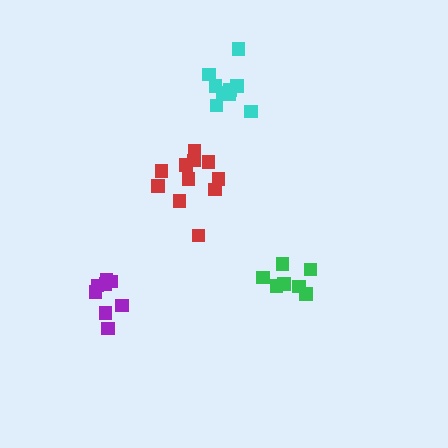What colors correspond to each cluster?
The clusters are colored: red, cyan, green, purple.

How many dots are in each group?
Group 1: 11 dots, Group 2: 9 dots, Group 3: 7 dots, Group 4: 8 dots (35 total).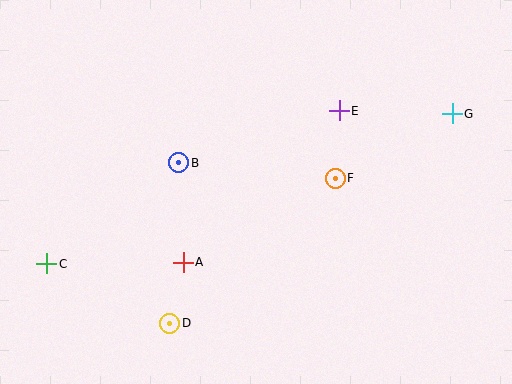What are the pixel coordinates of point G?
Point G is at (452, 114).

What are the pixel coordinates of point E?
Point E is at (339, 111).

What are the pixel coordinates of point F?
Point F is at (335, 178).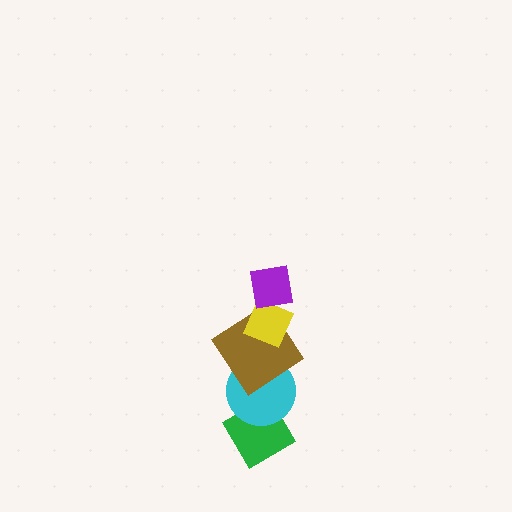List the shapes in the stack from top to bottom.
From top to bottom: the purple square, the yellow diamond, the brown diamond, the cyan circle, the green diamond.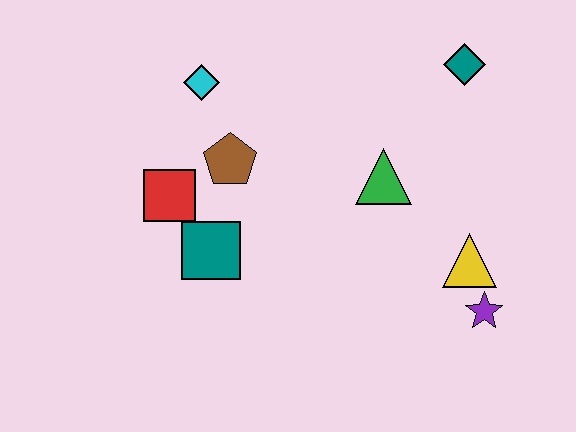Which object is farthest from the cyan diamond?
The purple star is farthest from the cyan diamond.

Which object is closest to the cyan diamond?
The brown pentagon is closest to the cyan diamond.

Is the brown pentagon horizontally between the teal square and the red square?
No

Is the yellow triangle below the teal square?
Yes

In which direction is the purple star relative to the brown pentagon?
The purple star is to the right of the brown pentagon.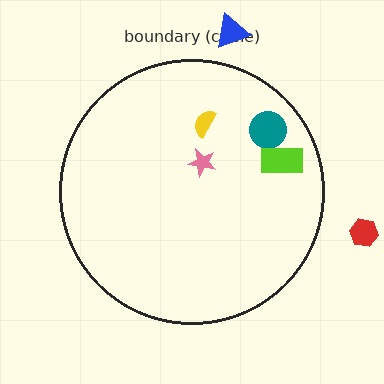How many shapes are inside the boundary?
4 inside, 2 outside.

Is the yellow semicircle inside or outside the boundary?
Inside.